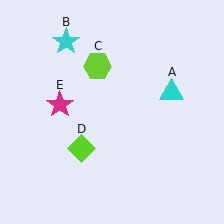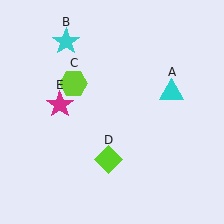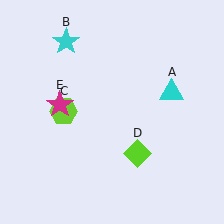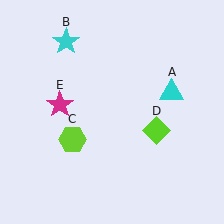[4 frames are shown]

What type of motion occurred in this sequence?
The lime hexagon (object C), lime diamond (object D) rotated counterclockwise around the center of the scene.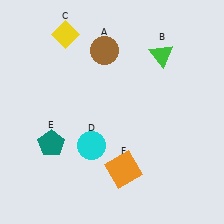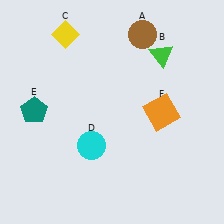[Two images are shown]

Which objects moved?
The objects that moved are: the brown circle (A), the teal pentagon (E), the orange square (F).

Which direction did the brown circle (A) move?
The brown circle (A) moved right.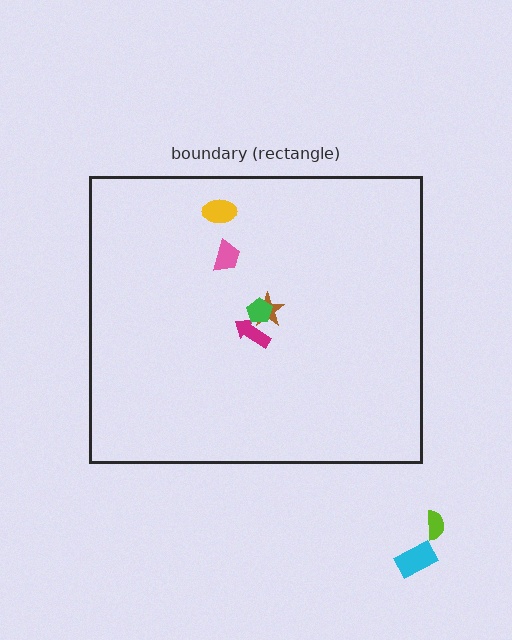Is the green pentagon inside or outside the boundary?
Inside.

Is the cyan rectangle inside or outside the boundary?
Outside.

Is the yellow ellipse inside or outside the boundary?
Inside.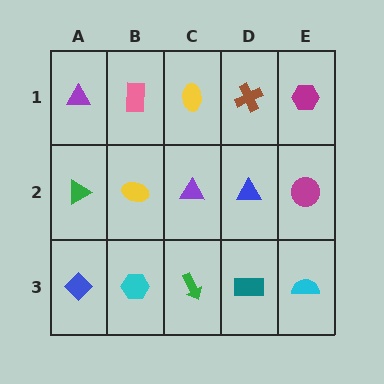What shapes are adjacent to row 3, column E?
A magenta circle (row 2, column E), a teal rectangle (row 3, column D).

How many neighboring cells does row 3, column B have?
3.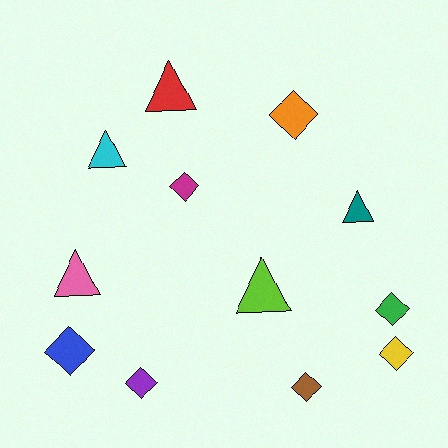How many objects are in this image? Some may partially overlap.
There are 12 objects.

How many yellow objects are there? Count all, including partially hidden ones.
There is 1 yellow object.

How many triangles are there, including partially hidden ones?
There are 5 triangles.